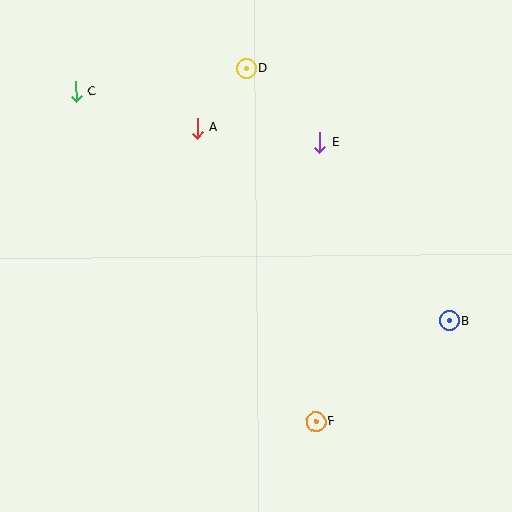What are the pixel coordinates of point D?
Point D is at (247, 68).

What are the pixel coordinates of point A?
Point A is at (197, 128).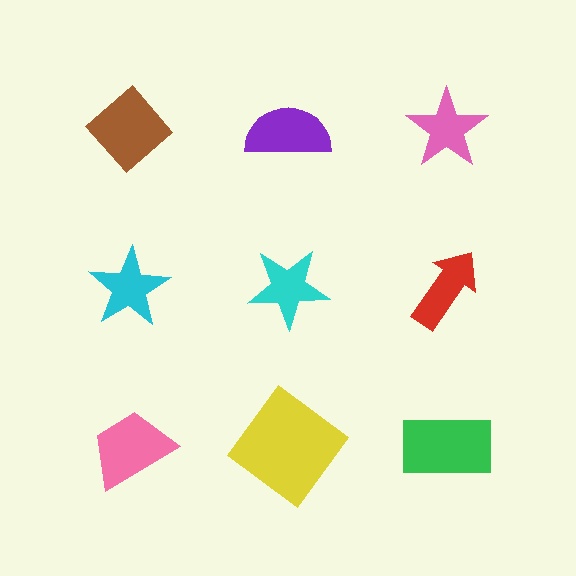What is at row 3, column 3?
A green rectangle.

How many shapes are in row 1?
3 shapes.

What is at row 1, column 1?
A brown diamond.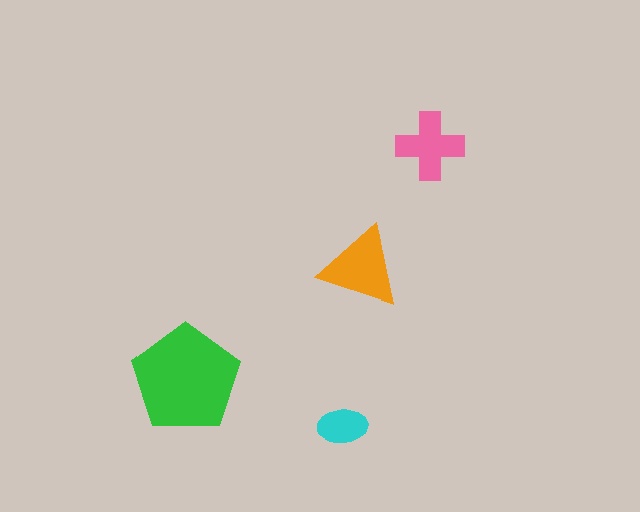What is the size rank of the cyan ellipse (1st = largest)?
4th.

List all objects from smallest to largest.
The cyan ellipse, the pink cross, the orange triangle, the green pentagon.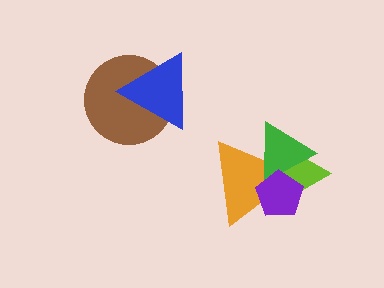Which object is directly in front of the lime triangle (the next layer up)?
The green triangle is directly in front of the lime triangle.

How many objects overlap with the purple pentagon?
3 objects overlap with the purple pentagon.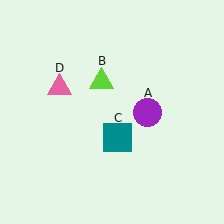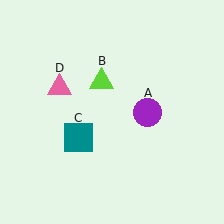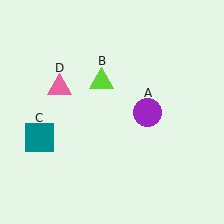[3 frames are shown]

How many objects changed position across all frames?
1 object changed position: teal square (object C).